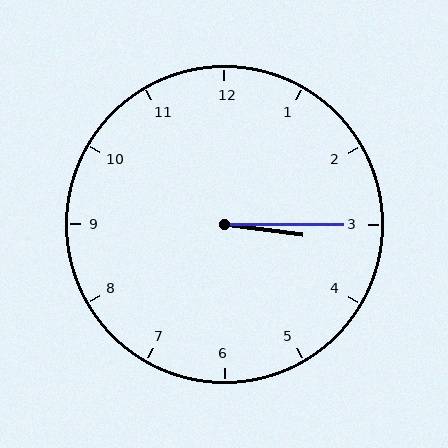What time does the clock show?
3:15.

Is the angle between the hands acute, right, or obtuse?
It is acute.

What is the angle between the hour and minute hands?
Approximately 8 degrees.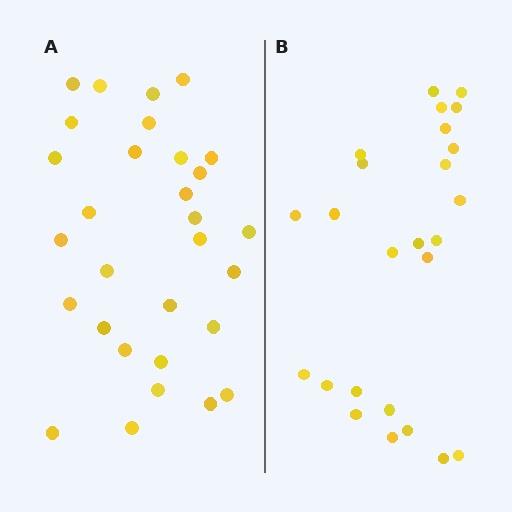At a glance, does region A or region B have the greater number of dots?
Region A (the left region) has more dots.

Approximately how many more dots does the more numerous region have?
Region A has about 5 more dots than region B.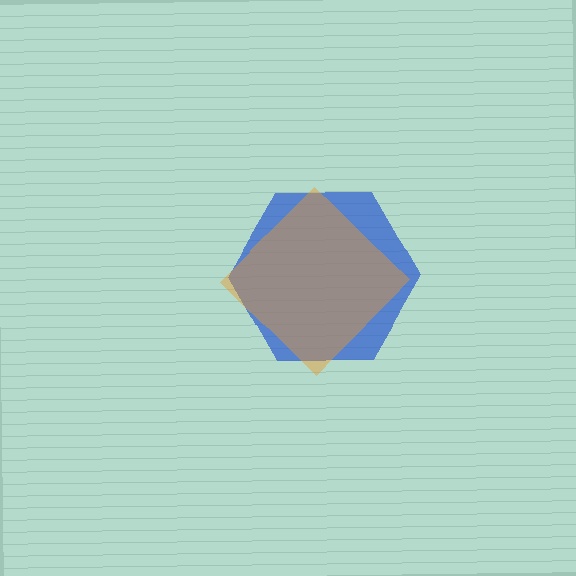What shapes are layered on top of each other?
The layered shapes are: a blue hexagon, an orange diamond.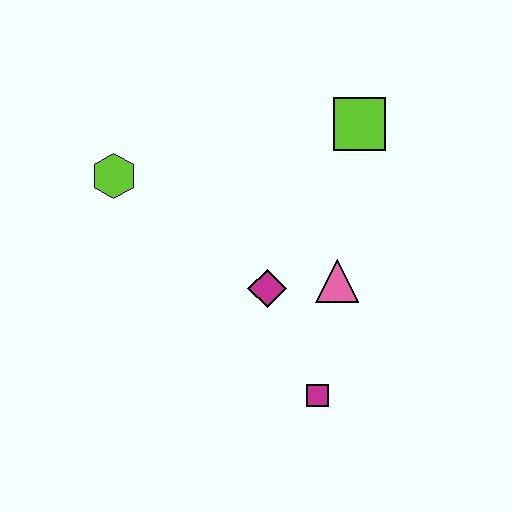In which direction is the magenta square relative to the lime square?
The magenta square is below the lime square.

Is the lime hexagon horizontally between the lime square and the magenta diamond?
No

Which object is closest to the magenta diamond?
The pink triangle is closest to the magenta diamond.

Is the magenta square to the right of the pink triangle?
No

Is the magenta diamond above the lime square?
No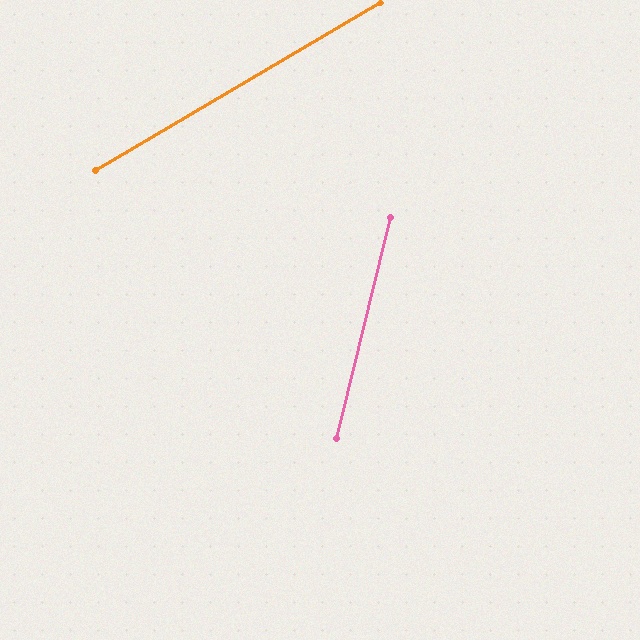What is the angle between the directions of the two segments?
Approximately 46 degrees.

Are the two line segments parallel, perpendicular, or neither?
Neither parallel nor perpendicular — they differ by about 46°.